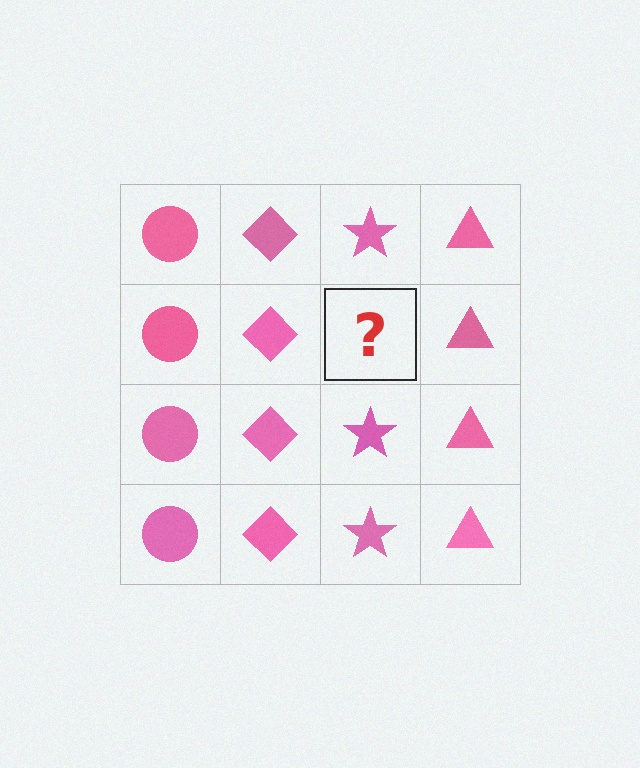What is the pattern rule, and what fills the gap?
The rule is that each column has a consistent shape. The gap should be filled with a pink star.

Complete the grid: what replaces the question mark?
The question mark should be replaced with a pink star.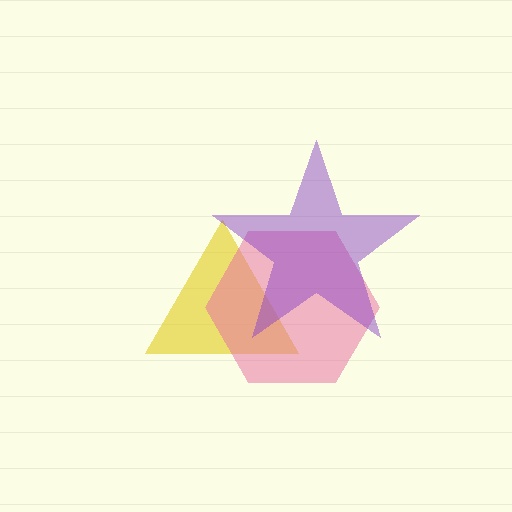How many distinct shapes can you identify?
There are 3 distinct shapes: a yellow triangle, a pink hexagon, a purple star.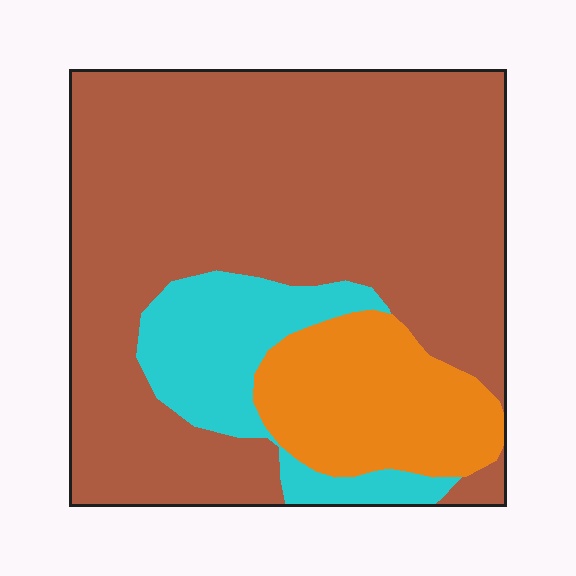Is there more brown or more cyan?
Brown.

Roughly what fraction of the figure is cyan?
Cyan takes up about one eighth (1/8) of the figure.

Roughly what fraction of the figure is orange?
Orange covers 16% of the figure.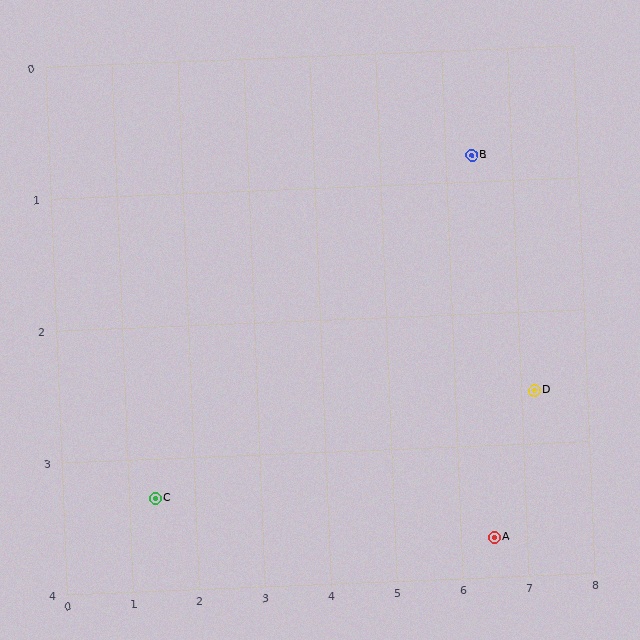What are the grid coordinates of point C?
Point C is at approximately (1.4, 3.3).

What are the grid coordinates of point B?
Point B is at approximately (6.4, 0.8).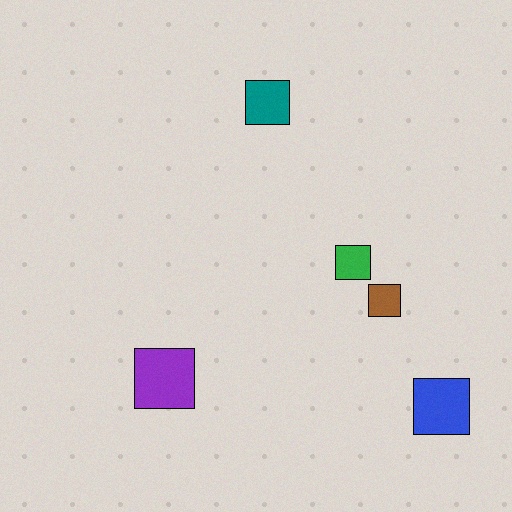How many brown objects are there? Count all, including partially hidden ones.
There is 1 brown object.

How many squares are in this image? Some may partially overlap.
There are 5 squares.